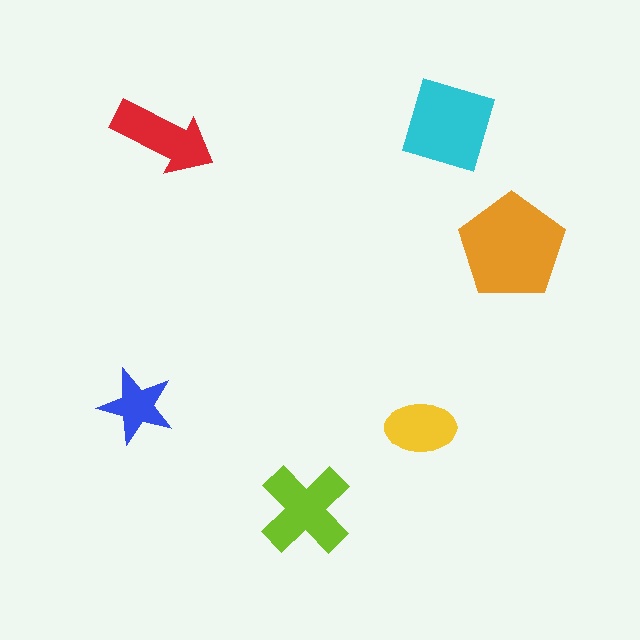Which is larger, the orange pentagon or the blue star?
The orange pentagon.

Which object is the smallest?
The blue star.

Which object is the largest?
The orange pentagon.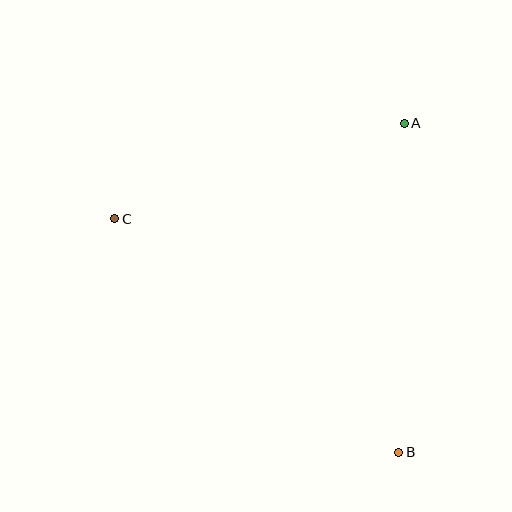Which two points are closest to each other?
Points A and C are closest to each other.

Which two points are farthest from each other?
Points B and C are farthest from each other.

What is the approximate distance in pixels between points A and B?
The distance between A and B is approximately 329 pixels.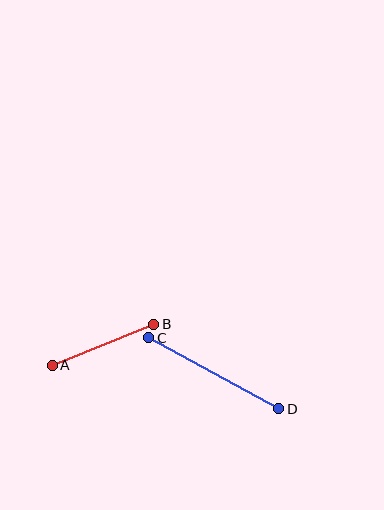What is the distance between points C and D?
The distance is approximately 148 pixels.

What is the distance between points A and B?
The distance is approximately 109 pixels.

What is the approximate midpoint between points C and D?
The midpoint is at approximately (214, 373) pixels.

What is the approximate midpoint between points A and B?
The midpoint is at approximately (103, 345) pixels.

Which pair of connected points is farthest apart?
Points C and D are farthest apart.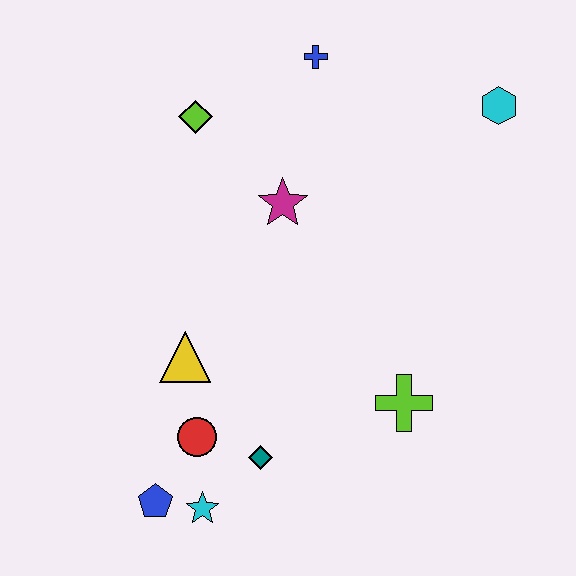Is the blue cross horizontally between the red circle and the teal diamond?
No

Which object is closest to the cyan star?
The blue pentagon is closest to the cyan star.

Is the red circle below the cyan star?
No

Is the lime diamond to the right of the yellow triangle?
Yes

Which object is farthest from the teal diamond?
The cyan hexagon is farthest from the teal diamond.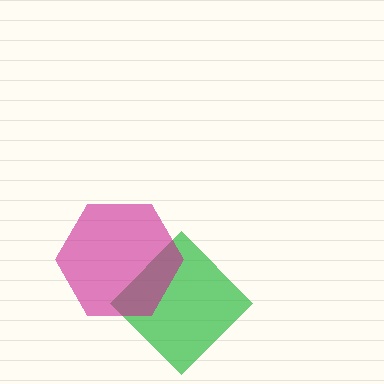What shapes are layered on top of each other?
The layered shapes are: a green diamond, a magenta hexagon.